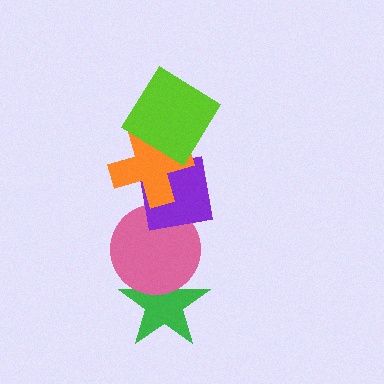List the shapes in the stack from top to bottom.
From top to bottom: the lime diamond, the orange cross, the purple square, the pink circle, the green star.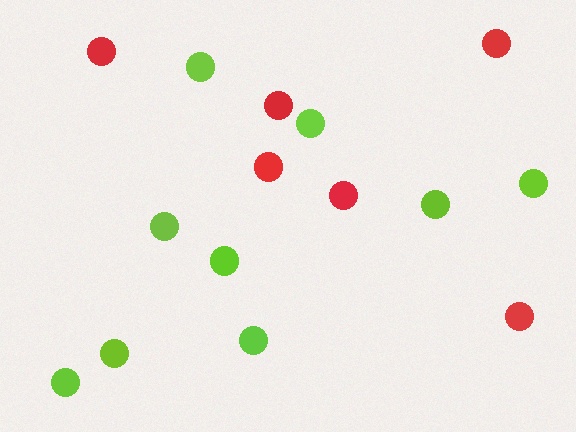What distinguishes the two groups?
There are 2 groups: one group of red circles (6) and one group of lime circles (9).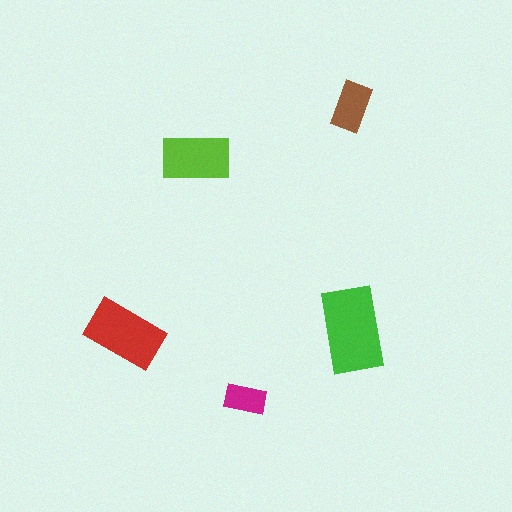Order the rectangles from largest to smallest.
the green one, the red one, the lime one, the brown one, the magenta one.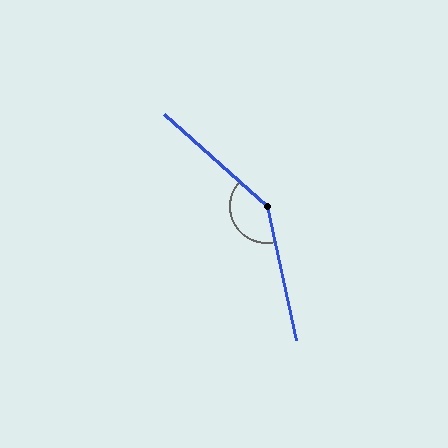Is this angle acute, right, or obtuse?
It is obtuse.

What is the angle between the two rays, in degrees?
Approximately 144 degrees.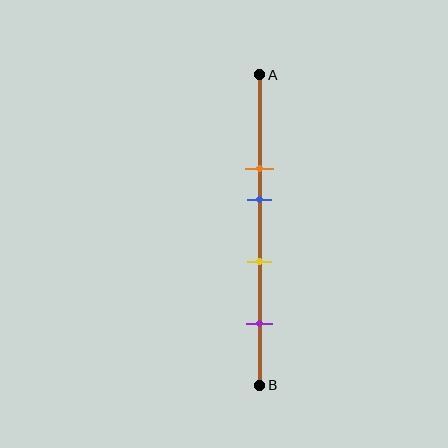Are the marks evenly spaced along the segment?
No, the marks are not evenly spaced.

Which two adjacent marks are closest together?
The orange and blue marks are the closest adjacent pair.